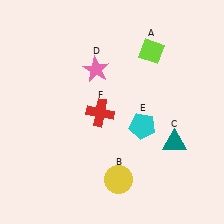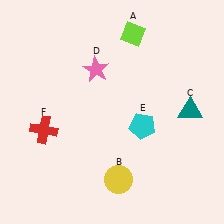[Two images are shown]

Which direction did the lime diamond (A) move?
The lime diamond (A) moved left.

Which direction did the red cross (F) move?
The red cross (F) moved left.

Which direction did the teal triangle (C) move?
The teal triangle (C) moved up.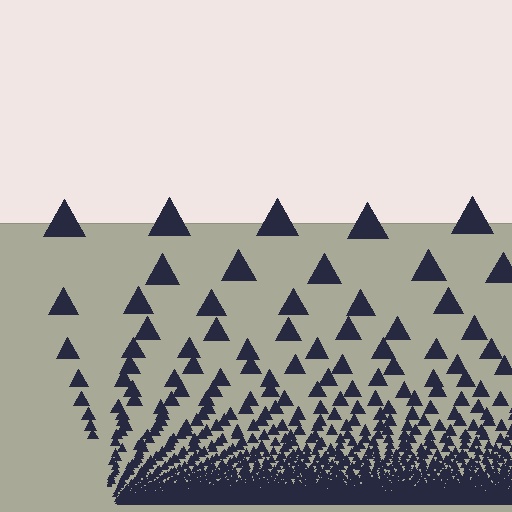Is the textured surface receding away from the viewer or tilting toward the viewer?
The surface appears to tilt toward the viewer. Texture elements get larger and sparser toward the top.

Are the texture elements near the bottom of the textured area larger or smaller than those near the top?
Smaller. The gradient is inverted — elements near the bottom are smaller and denser.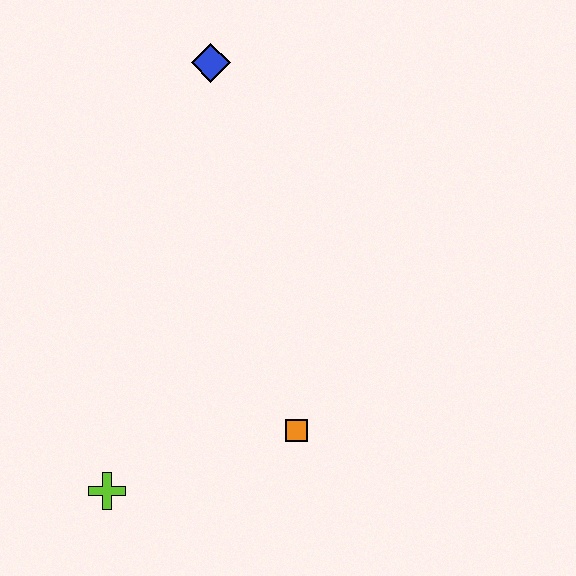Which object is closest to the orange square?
The lime cross is closest to the orange square.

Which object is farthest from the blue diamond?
The lime cross is farthest from the blue diamond.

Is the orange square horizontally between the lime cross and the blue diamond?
No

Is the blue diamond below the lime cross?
No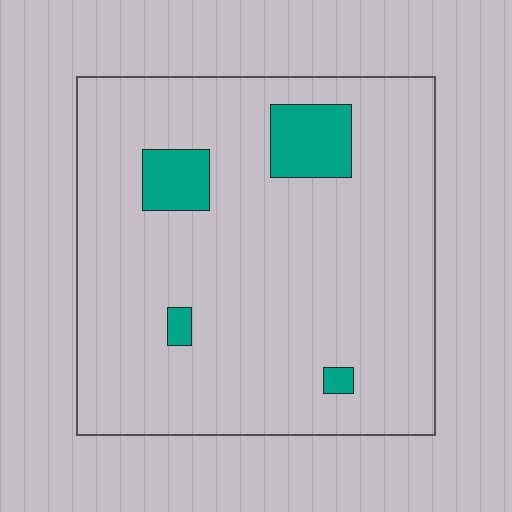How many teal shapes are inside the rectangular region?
4.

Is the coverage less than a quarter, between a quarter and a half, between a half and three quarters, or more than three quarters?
Less than a quarter.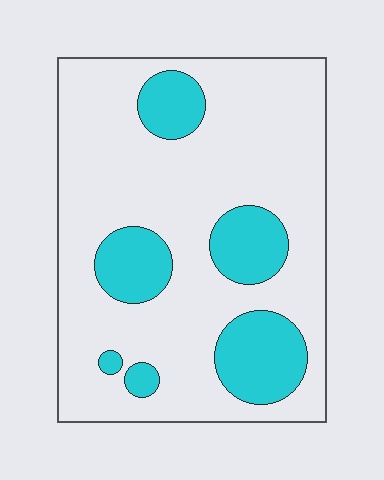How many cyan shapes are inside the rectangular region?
6.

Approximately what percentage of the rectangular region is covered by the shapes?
Approximately 20%.